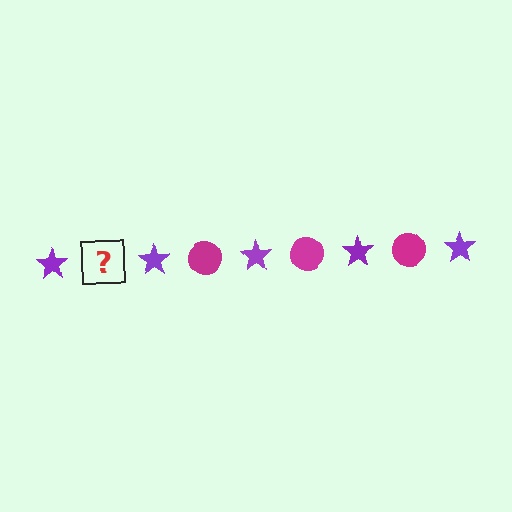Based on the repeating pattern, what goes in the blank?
The blank should be a magenta circle.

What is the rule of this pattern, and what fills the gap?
The rule is that the pattern alternates between purple star and magenta circle. The gap should be filled with a magenta circle.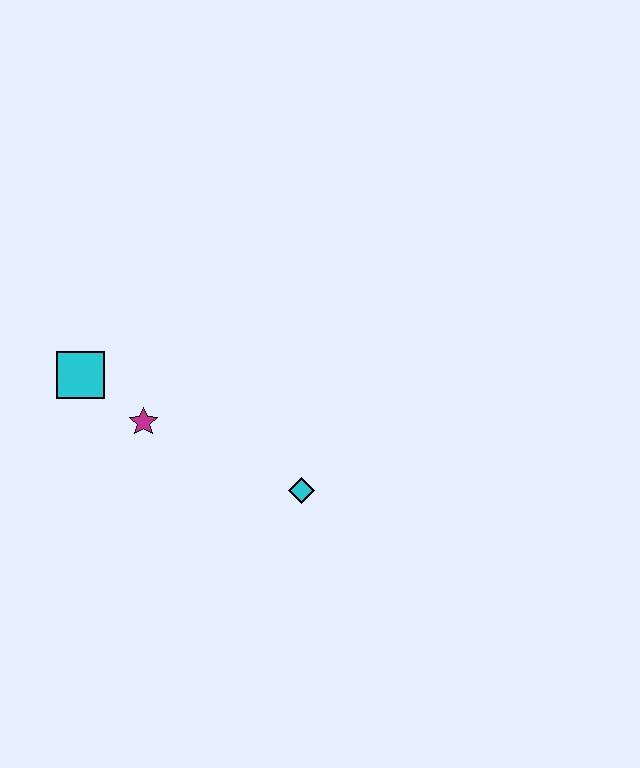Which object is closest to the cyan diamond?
The magenta star is closest to the cyan diamond.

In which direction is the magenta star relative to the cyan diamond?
The magenta star is to the left of the cyan diamond.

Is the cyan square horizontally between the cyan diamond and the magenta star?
No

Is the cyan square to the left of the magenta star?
Yes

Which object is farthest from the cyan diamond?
The cyan square is farthest from the cyan diamond.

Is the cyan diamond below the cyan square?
Yes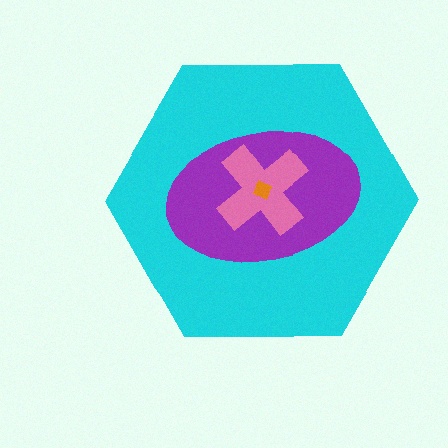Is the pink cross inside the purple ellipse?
Yes.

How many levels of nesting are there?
4.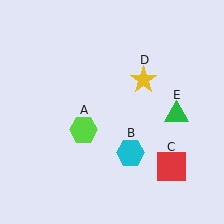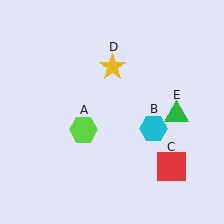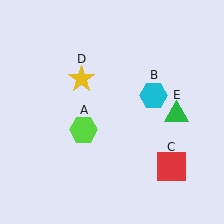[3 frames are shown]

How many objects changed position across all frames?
2 objects changed position: cyan hexagon (object B), yellow star (object D).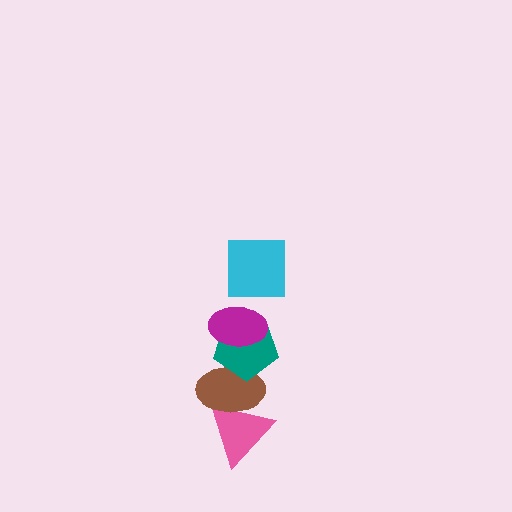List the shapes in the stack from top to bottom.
From top to bottom: the cyan square, the magenta ellipse, the teal pentagon, the brown ellipse, the pink triangle.